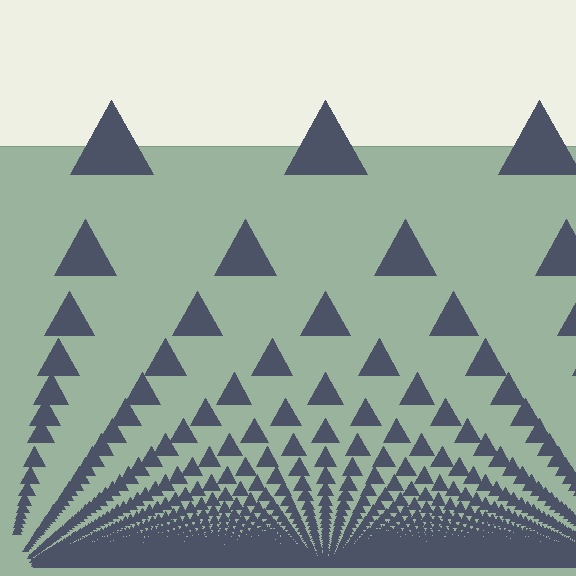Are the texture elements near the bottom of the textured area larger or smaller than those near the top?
Smaller. The gradient is inverted — elements near the bottom are smaller and denser.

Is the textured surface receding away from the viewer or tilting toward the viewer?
The surface appears to tilt toward the viewer. Texture elements get larger and sparser toward the top.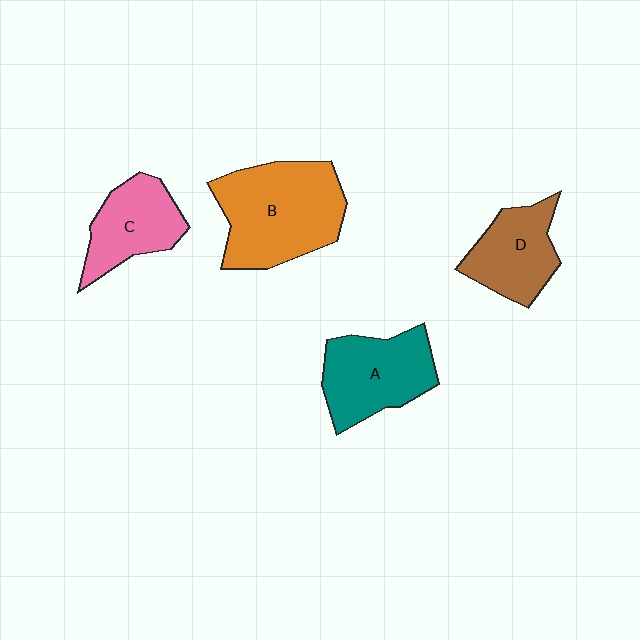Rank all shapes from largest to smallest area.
From largest to smallest: B (orange), A (teal), D (brown), C (pink).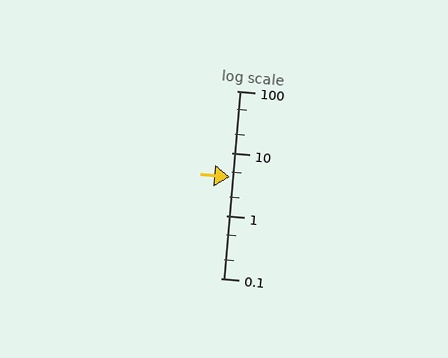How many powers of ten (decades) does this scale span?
The scale spans 3 decades, from 0.1 to 100.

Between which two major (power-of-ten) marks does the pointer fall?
The pointer is between 1 and 10.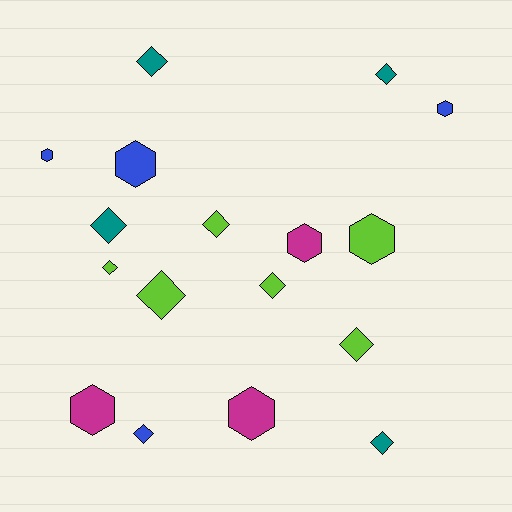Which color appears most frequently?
Lime, with 6 objects.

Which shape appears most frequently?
Diamond, with 10 objects.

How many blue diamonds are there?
There is 1 blue diamond.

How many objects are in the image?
There are 17 objects.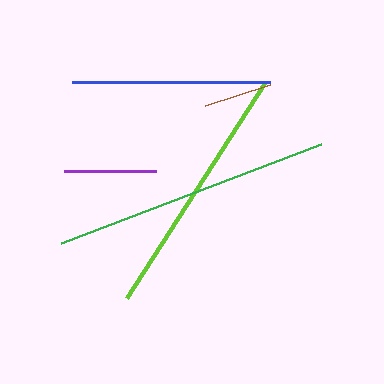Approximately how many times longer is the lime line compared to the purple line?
The lime line is approximately 2.8 times the length of the purple line.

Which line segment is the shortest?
The brown line is the shortest at approximately 69 pixels.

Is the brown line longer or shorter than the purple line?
The purple line is longer than the brown line.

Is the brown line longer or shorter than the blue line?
The blue line is longer than the brown line.